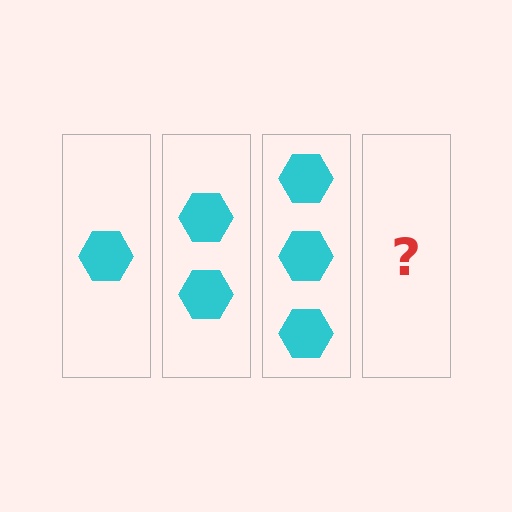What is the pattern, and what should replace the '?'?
The pattern is that each step adds one more hexagon. The '?' should be 4 hexagons.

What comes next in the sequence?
The next element should be 4 hexagons.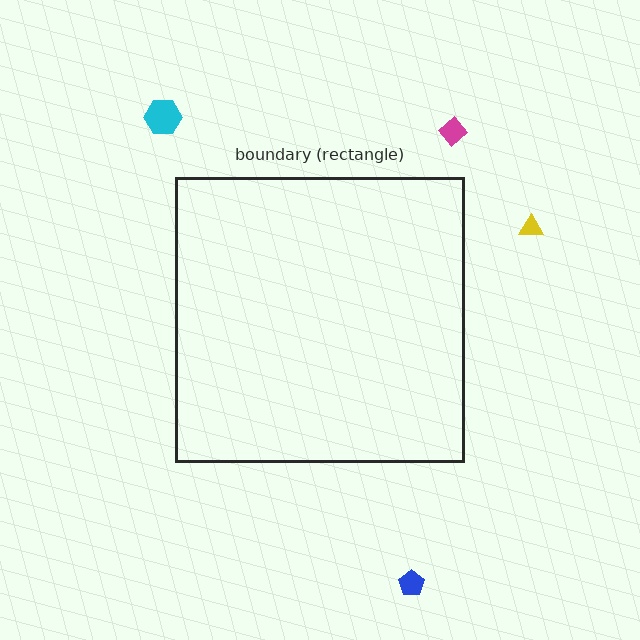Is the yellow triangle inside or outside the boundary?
Outside.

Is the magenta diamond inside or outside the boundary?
Outside.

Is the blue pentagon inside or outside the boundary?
Outside.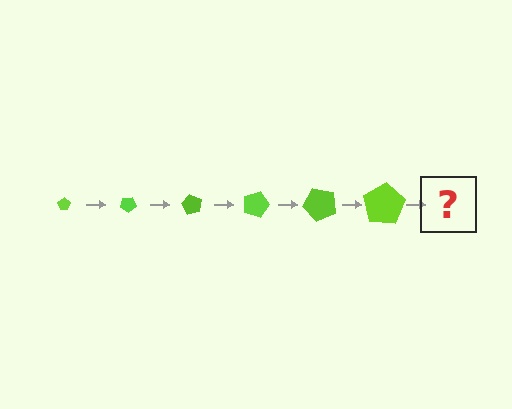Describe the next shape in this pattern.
It should be a pentagon, larger than the previous one and rotated 180 degrees from the start.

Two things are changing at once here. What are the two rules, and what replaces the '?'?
The two rules are that the pentagon grows larger each step and it rotates 30 degrees each step. The '?' should be a pentagon, larger than the previous one and rotated 180 degrees from the start.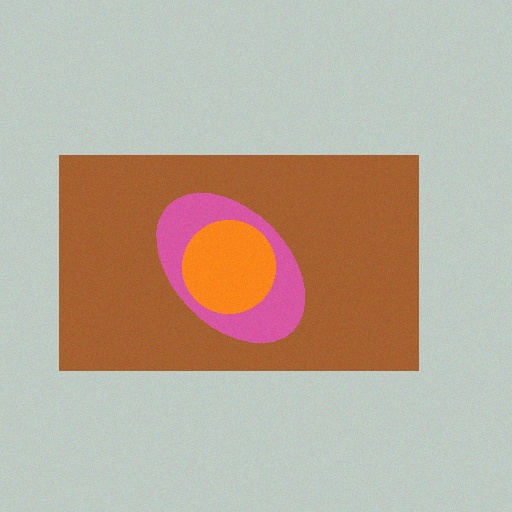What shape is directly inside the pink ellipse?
The orange circle.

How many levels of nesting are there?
3.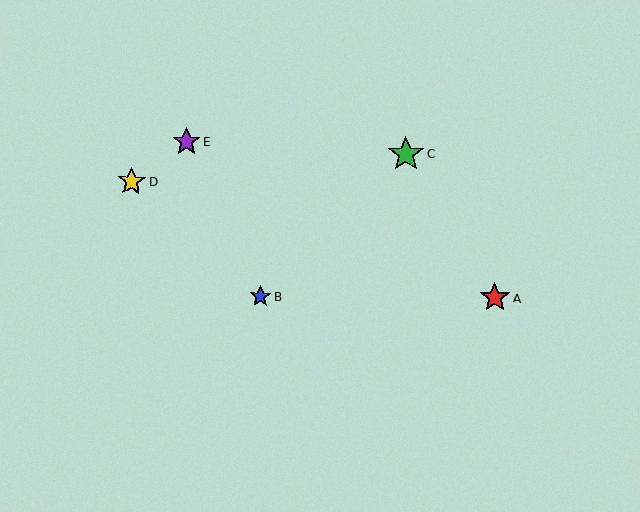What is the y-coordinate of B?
Object B is at y≈296.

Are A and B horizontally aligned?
Yes, both are at y≈298.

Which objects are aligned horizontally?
Objects A, B are aligned horizontally.